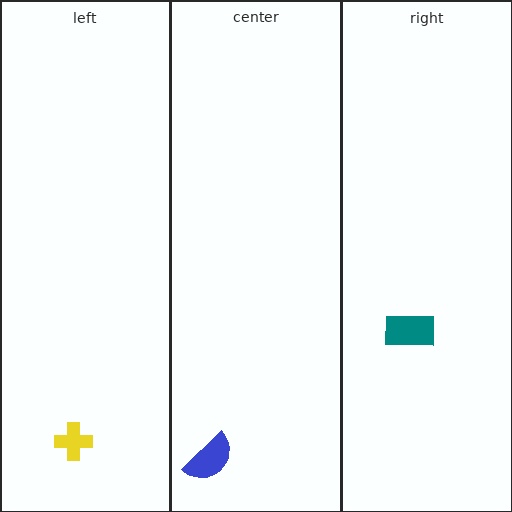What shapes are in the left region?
The yellow cross.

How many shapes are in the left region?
1.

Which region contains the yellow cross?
The left region.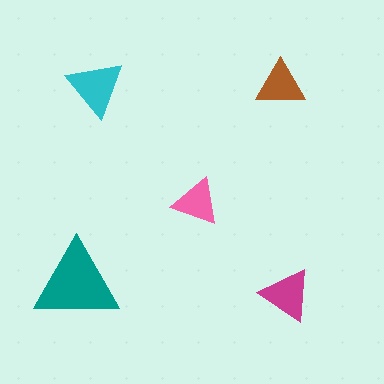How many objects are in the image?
There are 5 objects in the image.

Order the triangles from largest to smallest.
the teal one, the cyan one, the magenta one, the brown one, the pink one.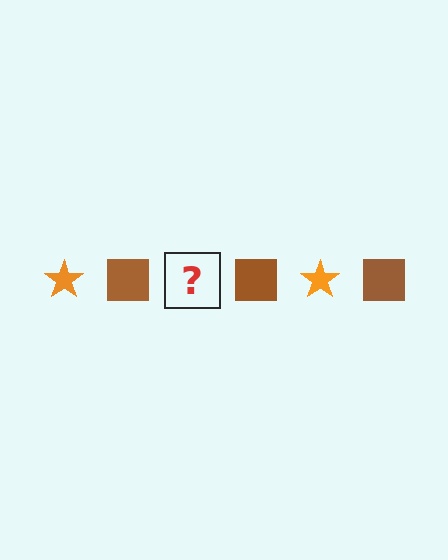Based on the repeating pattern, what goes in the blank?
The blank should be an orange star.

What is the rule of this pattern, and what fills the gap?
The rule is that the pattern alternates between orange star and brown square. The gap should be filled with an orange star.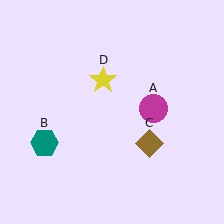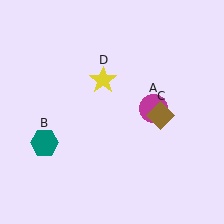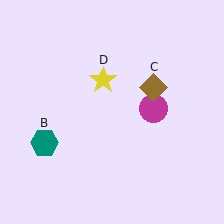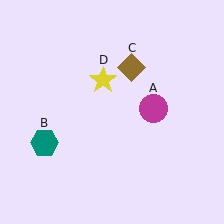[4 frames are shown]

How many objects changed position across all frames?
1 object changed position: brown diamond (object C).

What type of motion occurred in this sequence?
The brown diamond (object C) rotated counterclockwise around the center of the scene.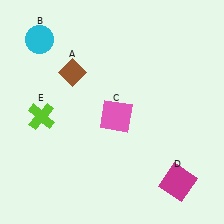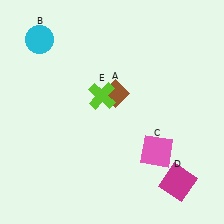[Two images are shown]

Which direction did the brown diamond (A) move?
The brown diamond (A) moved right.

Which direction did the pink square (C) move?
The pink square (C) moved right.